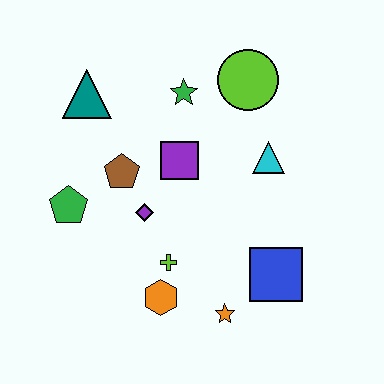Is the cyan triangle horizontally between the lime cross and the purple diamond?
No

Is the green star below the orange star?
No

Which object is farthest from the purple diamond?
The lime circle is farthest from the purple diamond.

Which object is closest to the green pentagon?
The brown pentagon is closest to the green pentagon.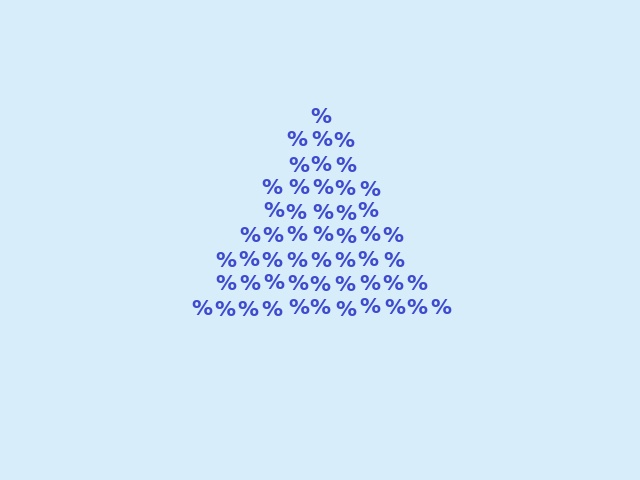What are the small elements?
The small elements are percent signs.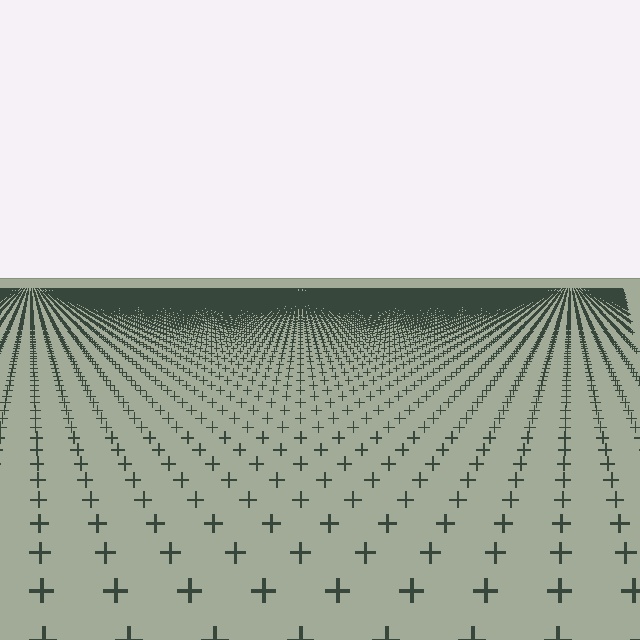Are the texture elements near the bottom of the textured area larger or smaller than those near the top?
Larger. Near the bottom, elements are closer to the viewer and appear at a bigger on-screen size.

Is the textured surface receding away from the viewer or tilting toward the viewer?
The surface is receding away from the viewer. Texture elements get smaller and denser toward the top.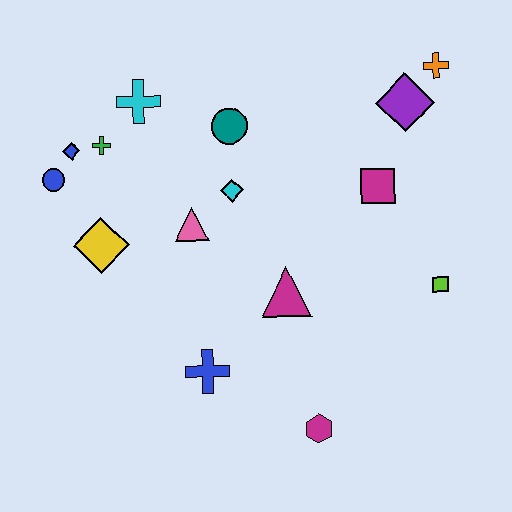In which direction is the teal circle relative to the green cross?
The teal circle is to the right of the green cross.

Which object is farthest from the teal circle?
The magenta hexagon is farthest from the teal circle.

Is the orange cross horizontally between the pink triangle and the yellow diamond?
No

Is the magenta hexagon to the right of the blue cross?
Yes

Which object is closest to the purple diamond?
The orange cross is closest to the purple diamond.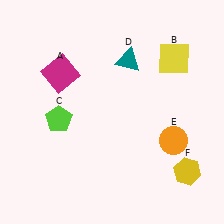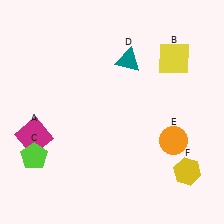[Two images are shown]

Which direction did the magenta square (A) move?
The magenta square (A) moved down.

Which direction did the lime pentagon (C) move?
The lime pentagon (C) moved down.